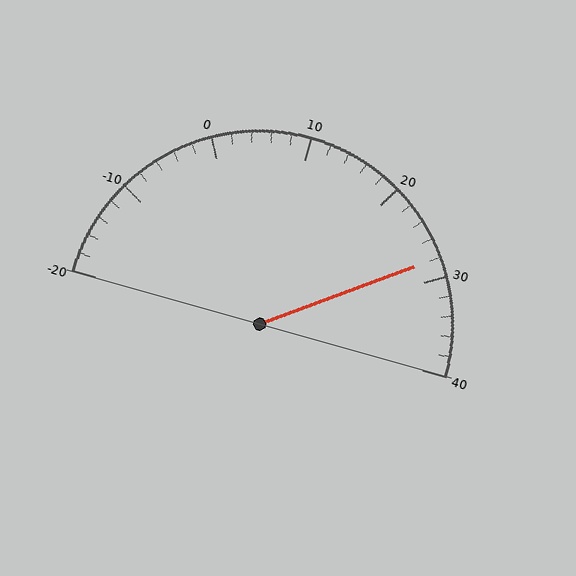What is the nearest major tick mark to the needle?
The nearest major tick mark is 30.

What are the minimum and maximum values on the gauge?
The gauge ranges from -20 to 40.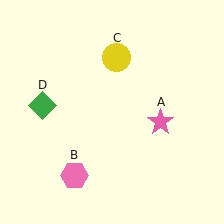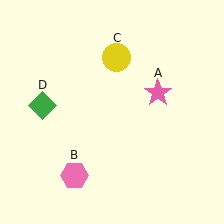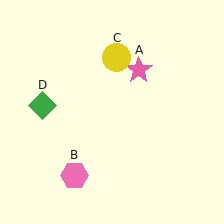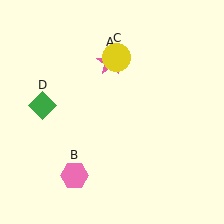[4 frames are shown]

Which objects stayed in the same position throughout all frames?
Pink hexagon (object B) and yellow circle (object C) and green diamond (object D) remained stationary.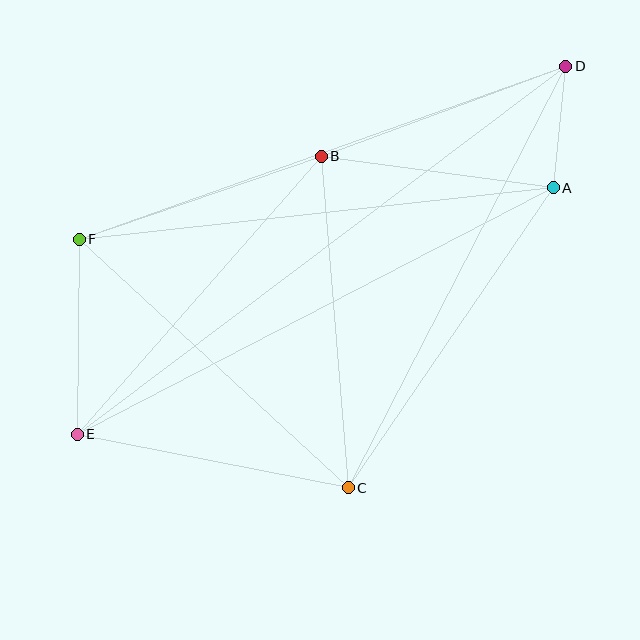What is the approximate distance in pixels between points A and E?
The distance between A and E is approximately 536 pixels.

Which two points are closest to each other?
Points A and D are closest to each other.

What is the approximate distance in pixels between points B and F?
The distance between B and F is approximately 256 pixels.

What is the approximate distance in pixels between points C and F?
The distance between C and F is approximately 366 pixels.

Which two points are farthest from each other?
Points D and E are farthest from each other.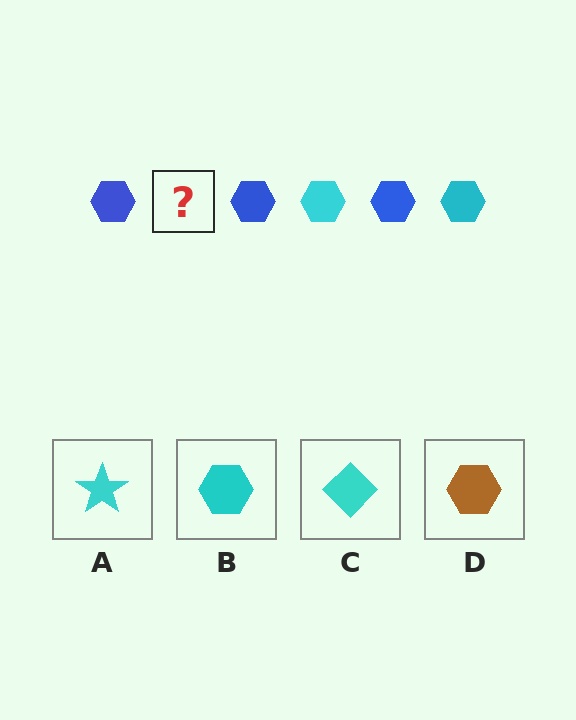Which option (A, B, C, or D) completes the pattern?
B.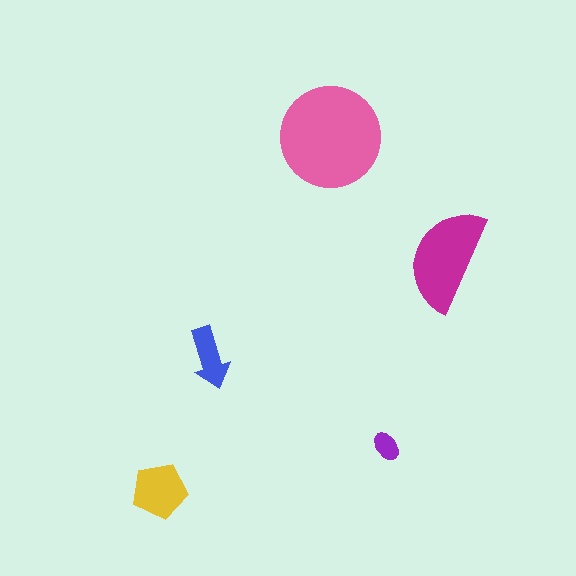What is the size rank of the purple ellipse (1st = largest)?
5th.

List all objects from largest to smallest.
The pink circle, the magenta semicircle, the yellow pentagon, the blue arrow, the purple ellipse.